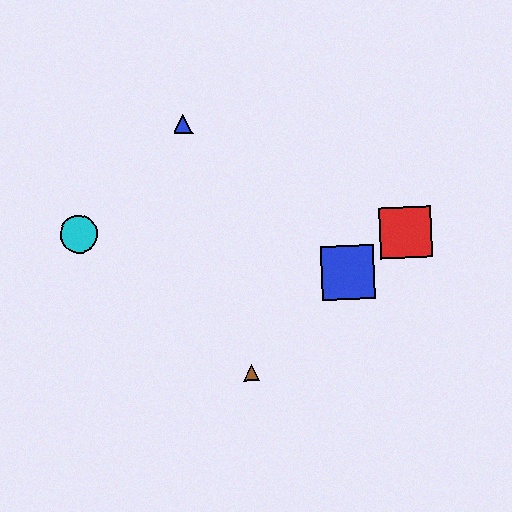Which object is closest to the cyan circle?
The blue triangle is closest to the cyan circle.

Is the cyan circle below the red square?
No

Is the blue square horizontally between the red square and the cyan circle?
Yes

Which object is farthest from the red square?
The cyan circle is farthest from the red square.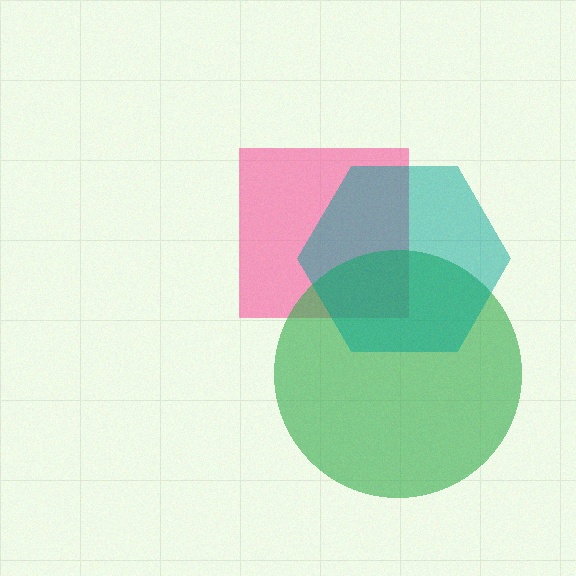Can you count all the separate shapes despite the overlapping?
Yes, there are 3 separate shapes.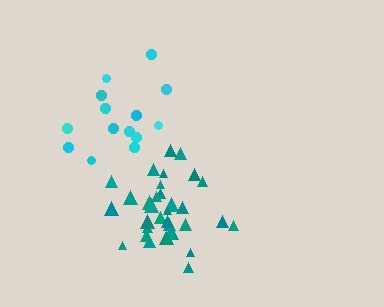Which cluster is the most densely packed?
Teal.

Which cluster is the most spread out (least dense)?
Cyan.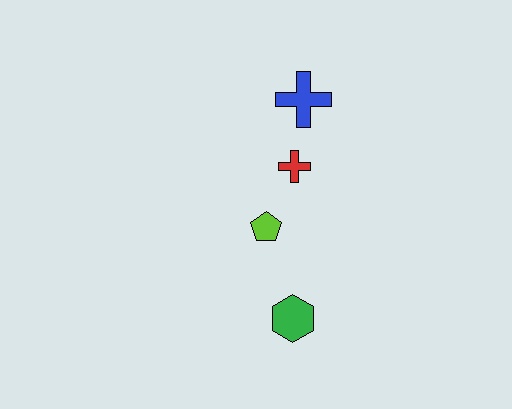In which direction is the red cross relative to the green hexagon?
The red cross is above the green hexagon.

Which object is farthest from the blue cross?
The green hexagon is farthest from the blue cross.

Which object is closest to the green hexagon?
The lime pentagon is closest to the green hexagon.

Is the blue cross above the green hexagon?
Yes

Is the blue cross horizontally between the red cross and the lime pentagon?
No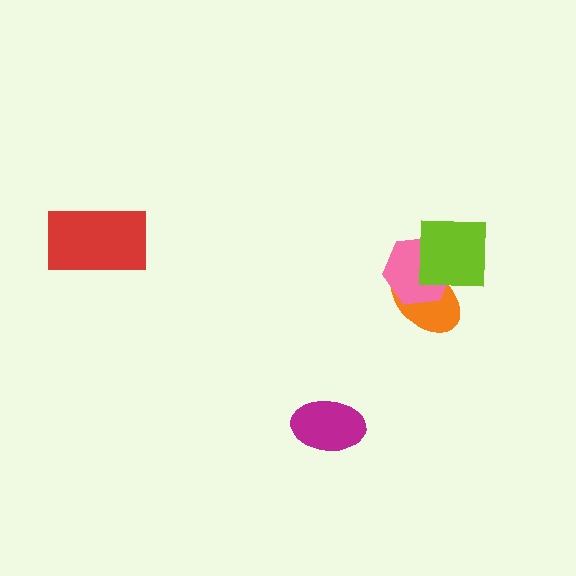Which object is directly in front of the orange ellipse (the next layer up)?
The pink hexagon is directly in front of the orange ellipse.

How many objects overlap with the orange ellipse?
2 objects overlap with the orange ellipse.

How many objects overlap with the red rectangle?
0 objects overlap with the red rectangle.